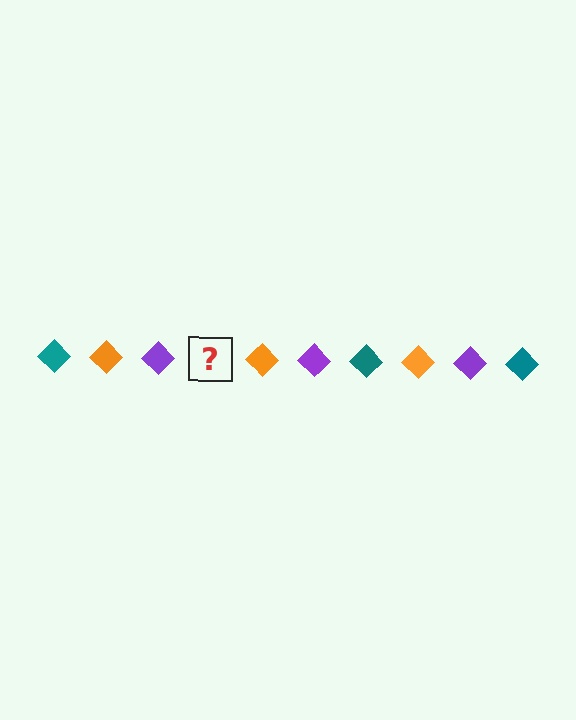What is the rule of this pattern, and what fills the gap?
The rule is that the pattern cycles through teal, orange, purple diamonds. The gap should be filled with a teal diamond.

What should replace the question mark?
The question mark should be replaced with a teal diamond.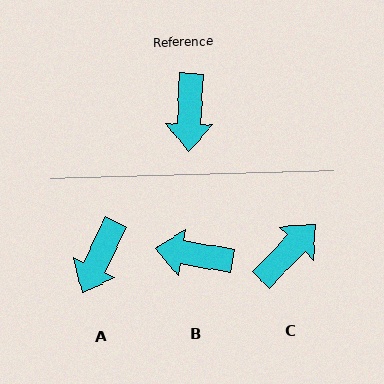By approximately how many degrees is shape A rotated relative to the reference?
Approximately 23 degrees clockwise.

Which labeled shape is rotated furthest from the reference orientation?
C, about 138 degrees away.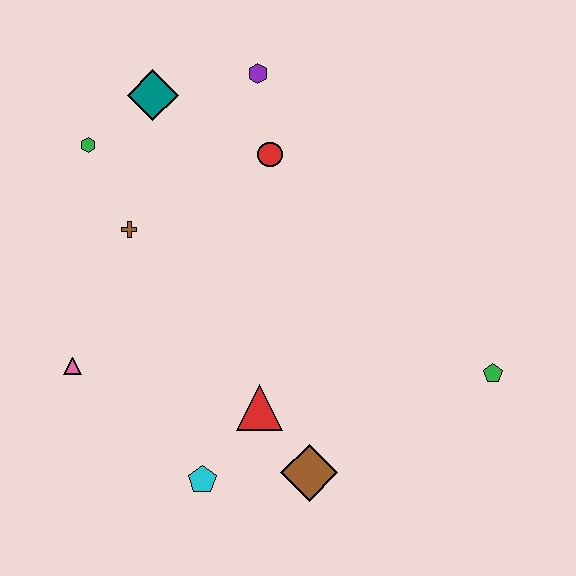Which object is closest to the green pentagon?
The brown diamond is closest to the green pentagon.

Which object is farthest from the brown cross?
The green pentagon is farthest from the brown cross.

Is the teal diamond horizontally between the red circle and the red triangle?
No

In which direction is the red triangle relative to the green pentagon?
The red triangle is to the left of the green pentagon.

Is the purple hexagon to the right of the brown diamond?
No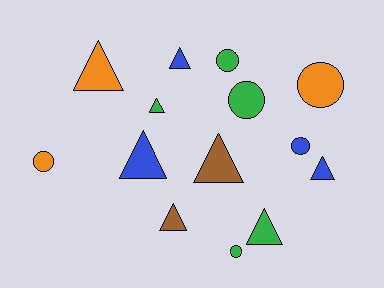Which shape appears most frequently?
Triangle, with 8 objects.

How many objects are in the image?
There are 14 objects.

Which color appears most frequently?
Green, with 5 objects.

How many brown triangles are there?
There are 2 brown triangles.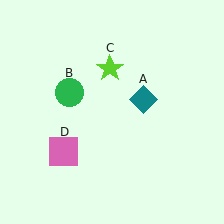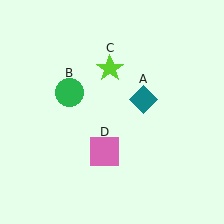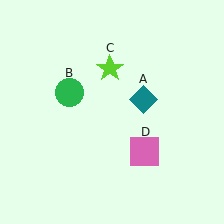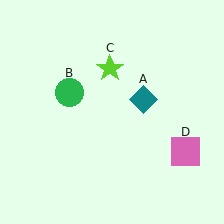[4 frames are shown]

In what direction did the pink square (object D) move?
The pink square (object D) moved right.